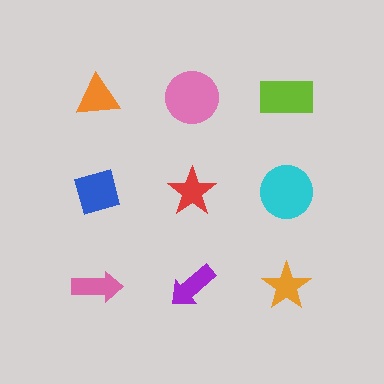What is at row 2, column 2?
A red star.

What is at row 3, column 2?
A purple arrow.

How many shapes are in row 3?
3 shapes.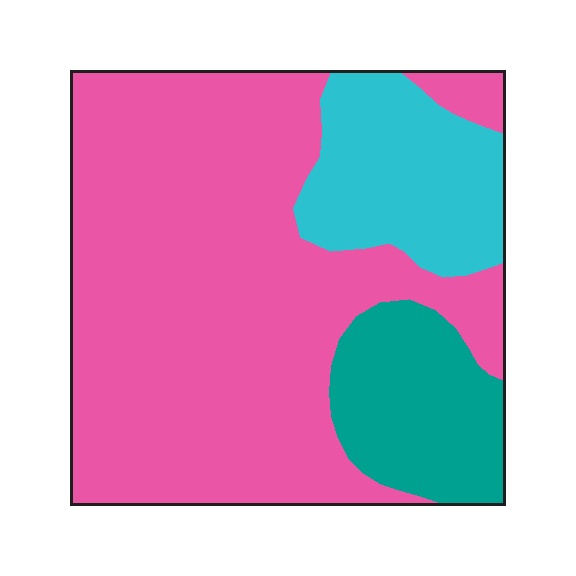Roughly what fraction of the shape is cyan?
Cyan covers about 15% of the shape.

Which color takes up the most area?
Pink, at roughly 70%.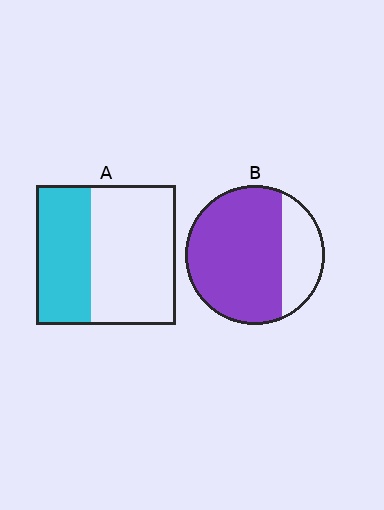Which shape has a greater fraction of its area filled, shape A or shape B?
Shape B.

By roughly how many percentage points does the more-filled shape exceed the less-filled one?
By roughly 35 percentage points (B over A).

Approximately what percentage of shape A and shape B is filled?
A is approximately 40% and B is approximately 75%.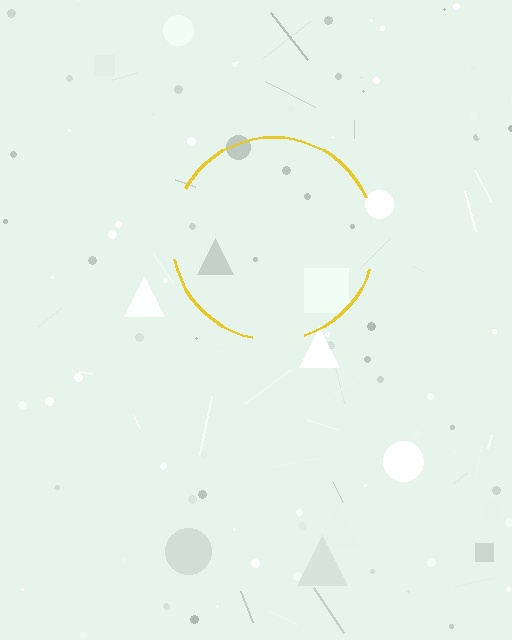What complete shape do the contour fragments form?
The contour fragments form a circle.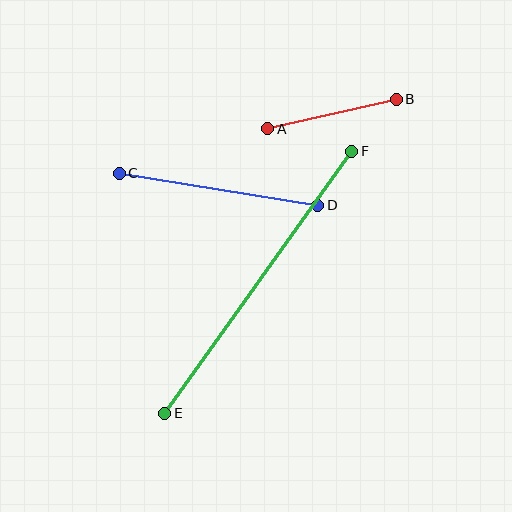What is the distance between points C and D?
The distance is approximately 201 pixels.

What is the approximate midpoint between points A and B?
The midpoint is at approximately (332, 114) pixels.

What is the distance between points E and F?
The distance is approximately 322 pixels.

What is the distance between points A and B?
The distance is approximately 132 pixels.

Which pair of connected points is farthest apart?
Points E and F are farthest apart.